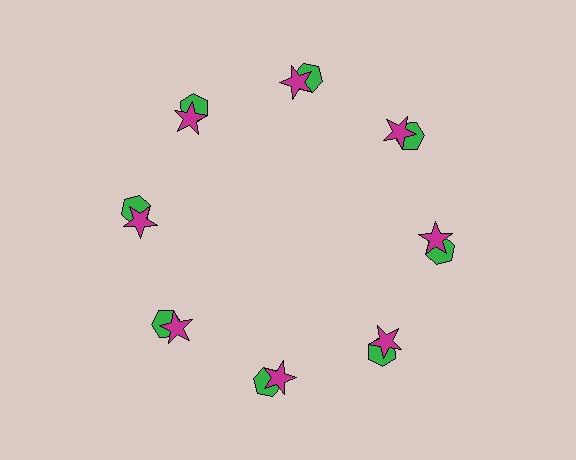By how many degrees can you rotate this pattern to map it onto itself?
The pattern maps onto itself every 45 degrees of rotation.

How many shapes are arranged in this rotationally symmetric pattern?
There are 16 shapes, arranged in 8 groups of 2.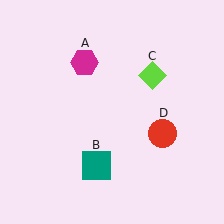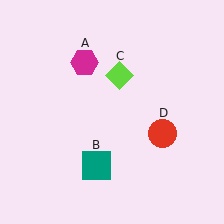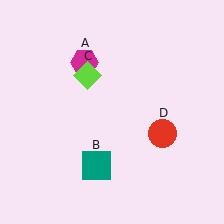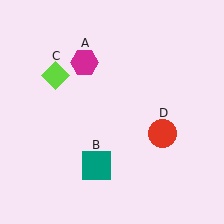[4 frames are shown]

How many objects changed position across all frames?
1 object changed position: lime diamond (object C).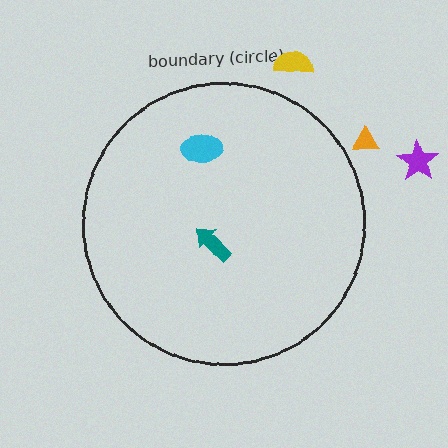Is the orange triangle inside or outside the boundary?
Outside.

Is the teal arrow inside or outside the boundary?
Inside.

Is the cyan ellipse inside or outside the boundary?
Inside.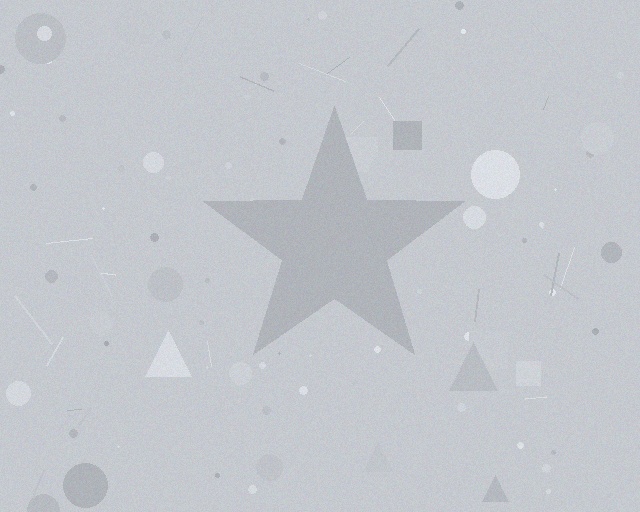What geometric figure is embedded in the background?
A star is embedded in the background.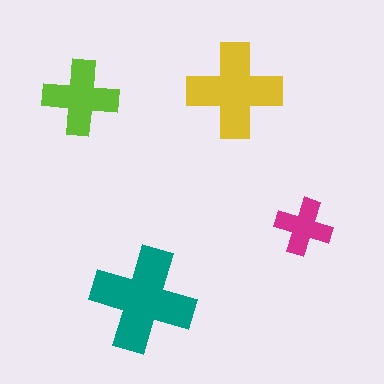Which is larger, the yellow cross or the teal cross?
The teal one.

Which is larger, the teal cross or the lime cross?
The teal one.